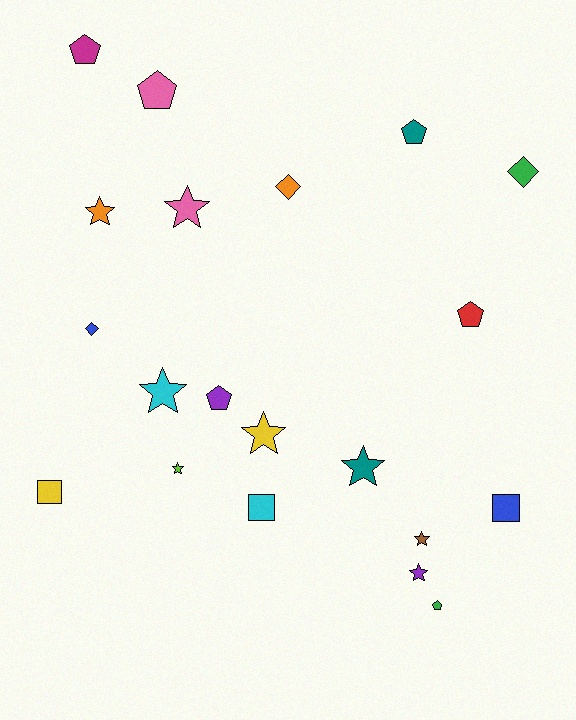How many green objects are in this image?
There are 2 green objects.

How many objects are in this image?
There are 20 objects.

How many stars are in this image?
There are 8 stars.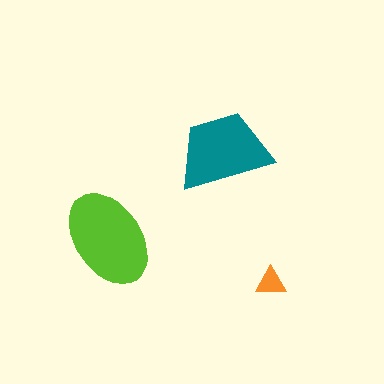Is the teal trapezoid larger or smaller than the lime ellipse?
Smaller.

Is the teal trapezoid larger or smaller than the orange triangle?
Larger.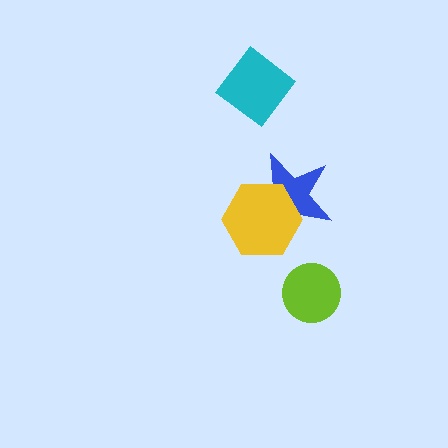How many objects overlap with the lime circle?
0 objects overlap with the lime circle.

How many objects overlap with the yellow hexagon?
1 object overlaps with the yellow hexagon.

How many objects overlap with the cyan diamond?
0 objects overlap with the cyan diamond.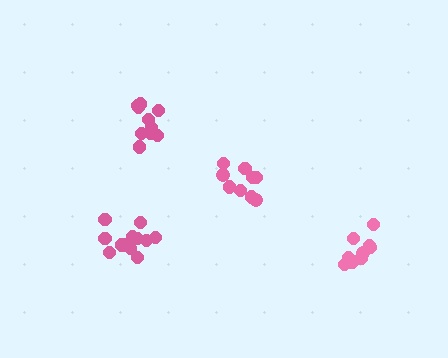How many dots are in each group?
Group 1: 10 dots, Group 2: 10 dots, Group 3: 9 dots, Group 4: 13 dots (42 total).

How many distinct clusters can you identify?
There are 4 distinct clusters.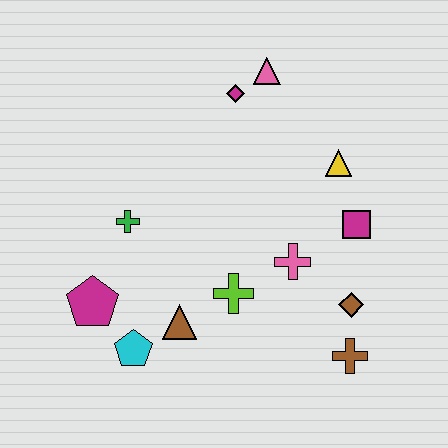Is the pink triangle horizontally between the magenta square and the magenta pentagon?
Yes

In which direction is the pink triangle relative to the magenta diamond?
The pink triangle is to the right of the magenta diamond.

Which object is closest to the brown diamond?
The brown cross is closest to the brown diamond.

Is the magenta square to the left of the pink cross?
No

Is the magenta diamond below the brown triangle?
No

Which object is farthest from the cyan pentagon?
The pink triangle is farthest from the cyan pentagon.